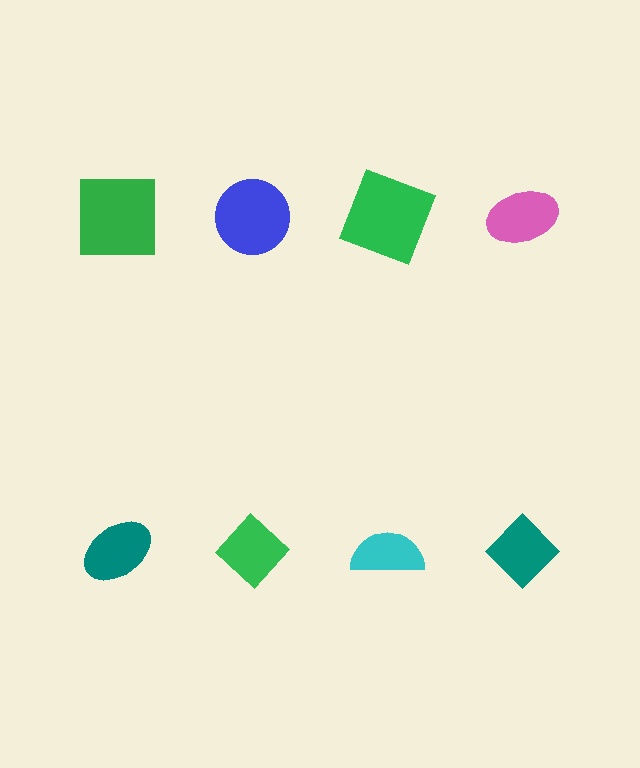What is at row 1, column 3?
A green square.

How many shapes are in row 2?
4 shapes.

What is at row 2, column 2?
A green diamond.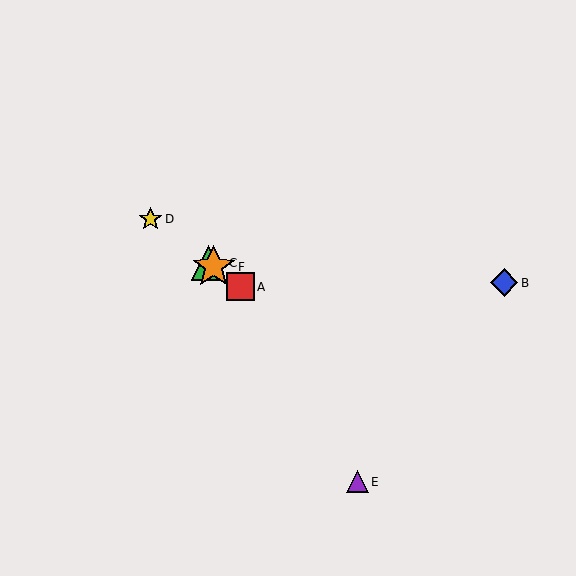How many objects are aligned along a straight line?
4 objects (A, C, D, F) are aligned along a straight line.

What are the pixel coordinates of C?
Object C is at (208, 263).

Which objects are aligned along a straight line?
Objects A, C, D, F are aligned along a straight line.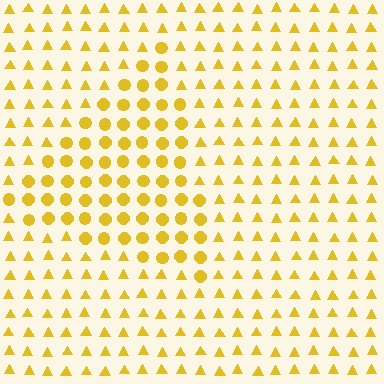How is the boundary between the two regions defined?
The boundary is defined by a change in element shape: circles inside vs. triangles outside. All elements share the same color and spacing.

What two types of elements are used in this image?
The image uses circles inside the triangle region and triangles outside it.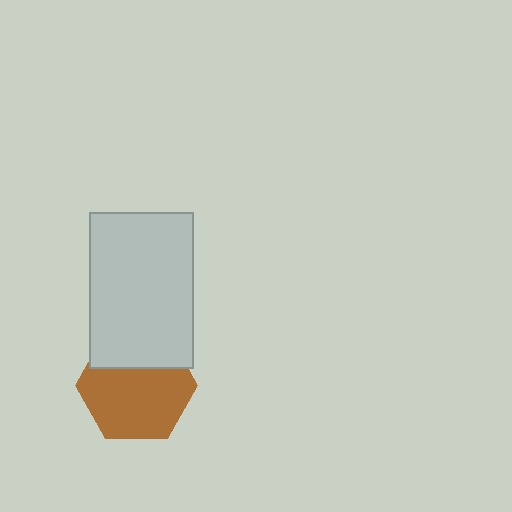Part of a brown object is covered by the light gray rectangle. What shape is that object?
It is a hexagon.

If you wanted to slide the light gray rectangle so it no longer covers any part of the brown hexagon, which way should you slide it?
Slide it up — that is the most direct way to separate the two shapes.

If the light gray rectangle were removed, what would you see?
You would see the complete brown hexagon.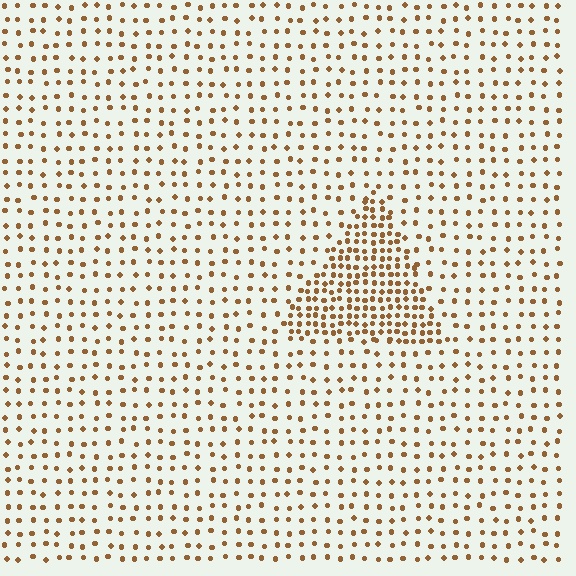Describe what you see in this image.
The image contains small brown elements arranged at two different densities. A triangle-shaped region is visible where the elements are more densely packed than the surrounding area.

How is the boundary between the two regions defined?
The boundary is defined by a change in element density (approximately 2.4x ratio). All elements are the same color, size, and shape.